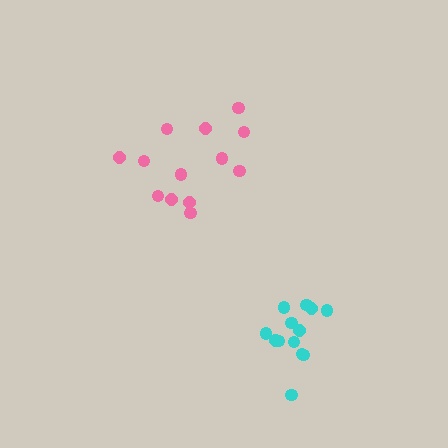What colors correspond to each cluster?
The clusters are colored: pink, cyan.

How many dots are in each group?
Group 1: 13 dots, Group 2: 13 dots (26 total).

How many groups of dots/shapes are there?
There are 2 groups.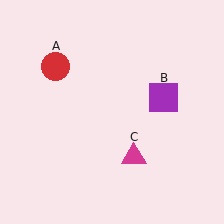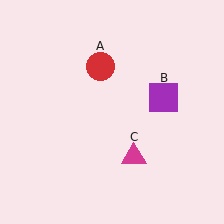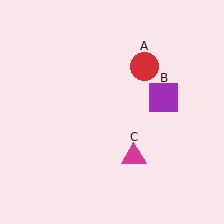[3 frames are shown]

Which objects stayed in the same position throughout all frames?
Purple square (object B) and magenta triangle (object C) remained stationary.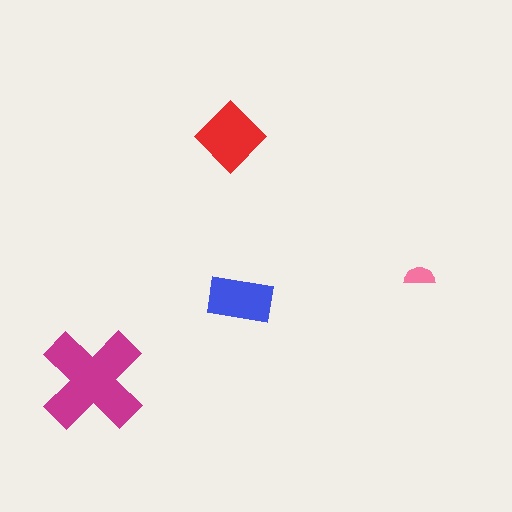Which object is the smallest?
The pink semicircle.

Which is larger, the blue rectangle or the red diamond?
The red diamond.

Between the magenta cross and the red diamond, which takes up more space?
The magenta cross.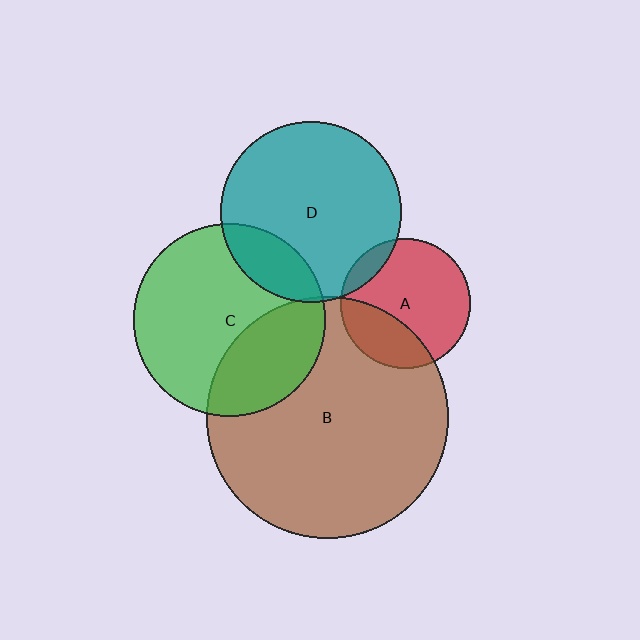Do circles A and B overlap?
Yes.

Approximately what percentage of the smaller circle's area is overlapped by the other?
Approximately 30%.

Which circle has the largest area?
Circle B (brown).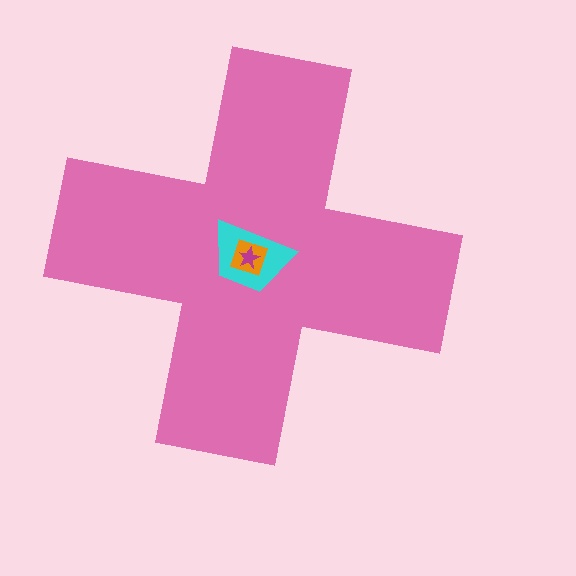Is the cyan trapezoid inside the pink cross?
Yes.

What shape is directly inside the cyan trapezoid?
The orange square.